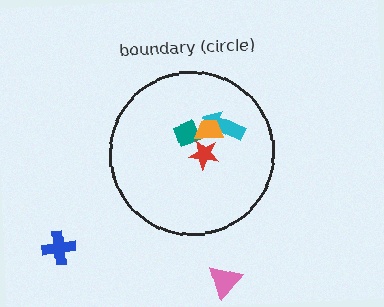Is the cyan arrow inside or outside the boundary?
Inside.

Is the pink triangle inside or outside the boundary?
Outside.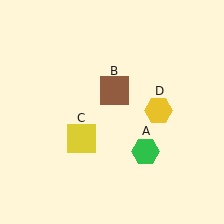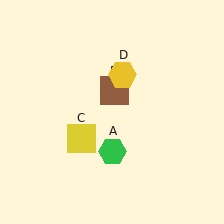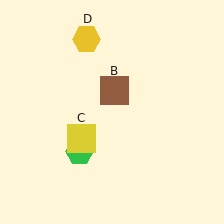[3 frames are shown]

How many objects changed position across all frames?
2 objects changed position: green hexagon (object A), yellow hexagon (object D).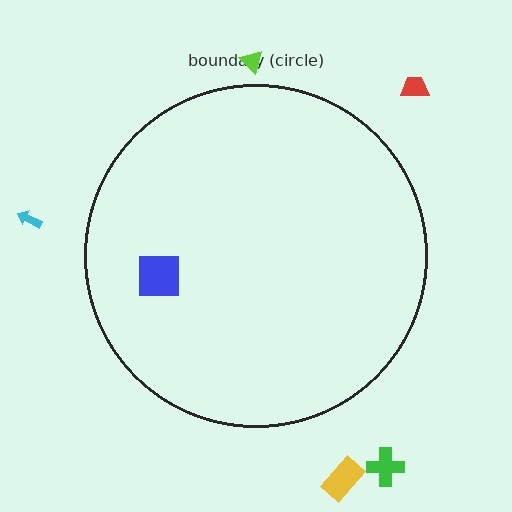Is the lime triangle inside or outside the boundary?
Outside.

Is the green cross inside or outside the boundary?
Outside.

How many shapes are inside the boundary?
1 inside, 5 outside.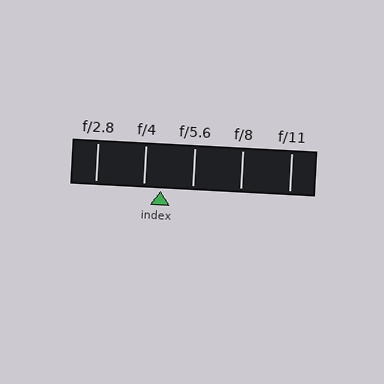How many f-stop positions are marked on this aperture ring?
There are 5 f-stop positions marked.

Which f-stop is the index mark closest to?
The index mark is closest to f/4.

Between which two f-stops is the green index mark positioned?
The index mark is between f/4 and f/5.6.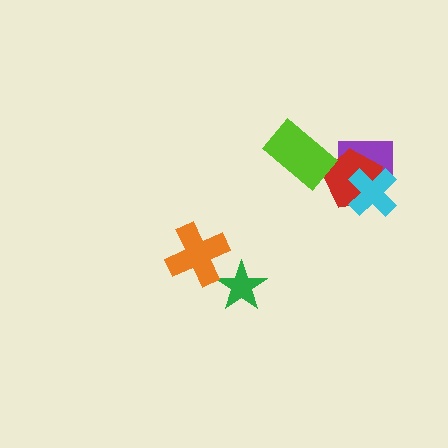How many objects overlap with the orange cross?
0 objects overlap with the orange cross.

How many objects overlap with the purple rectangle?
2 objects overlap with the purple rectangle.